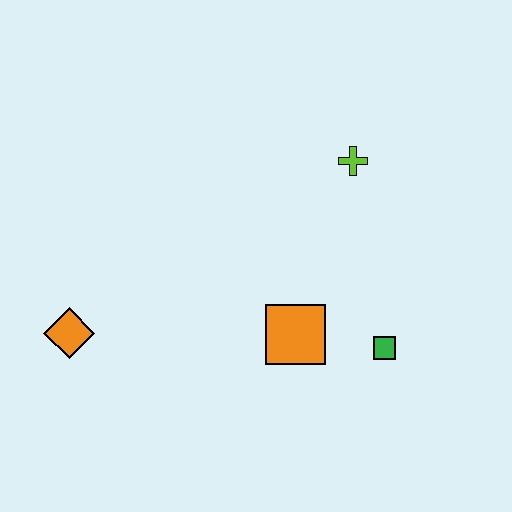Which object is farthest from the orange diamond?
The lime cross is farthest from the orange diamond.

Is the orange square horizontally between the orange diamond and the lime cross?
Yes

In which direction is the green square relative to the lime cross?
The green square is below the lime cross.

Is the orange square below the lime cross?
Yes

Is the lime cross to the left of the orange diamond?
No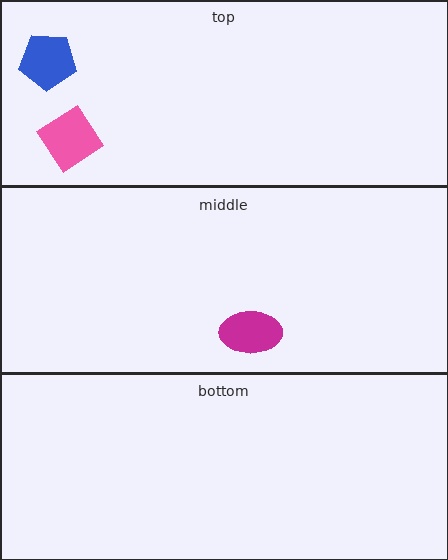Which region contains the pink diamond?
The top region.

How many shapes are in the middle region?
1.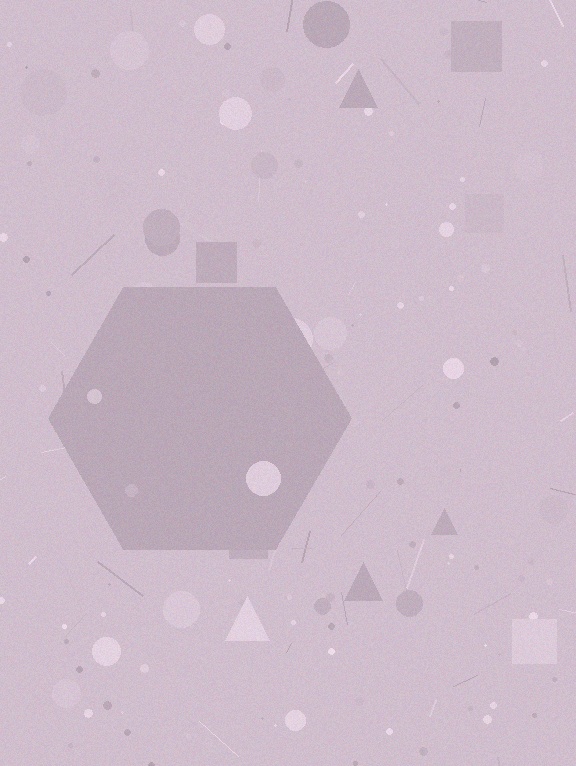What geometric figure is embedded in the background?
A hexagon is embedded in the background.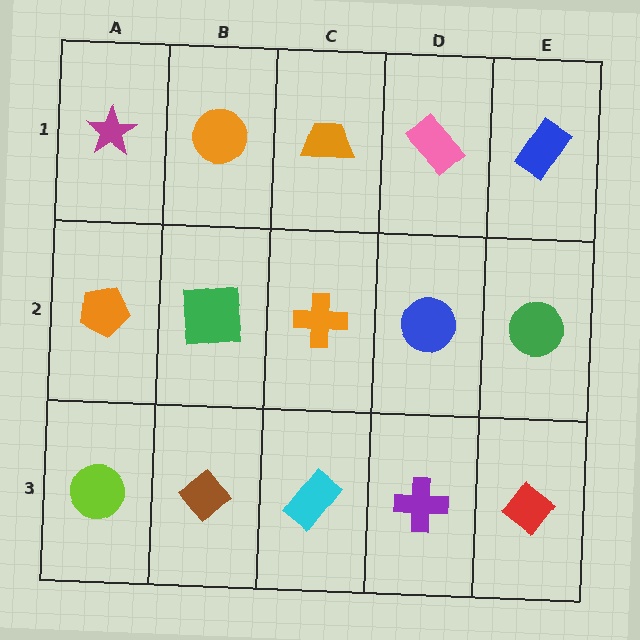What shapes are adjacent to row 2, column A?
A magenta star (row 1, column A), a lime circle (row 3, column A), a green square (row 2, column B).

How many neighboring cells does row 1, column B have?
3.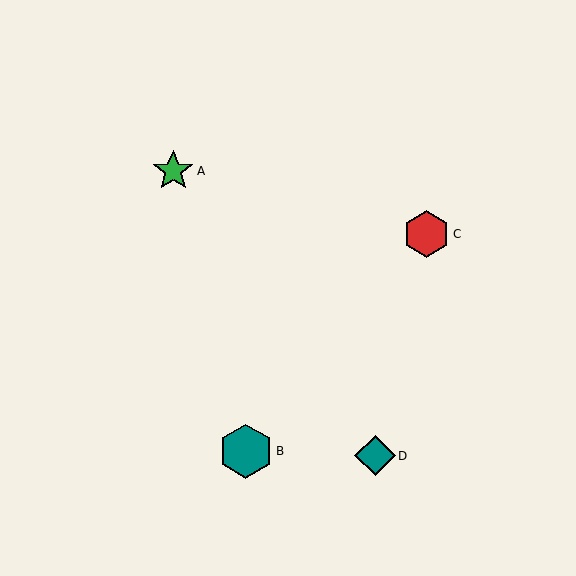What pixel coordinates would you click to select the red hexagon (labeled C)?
Click at (426, 234) to select the red hexagon C.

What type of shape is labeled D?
Shape D is a teal diamond.